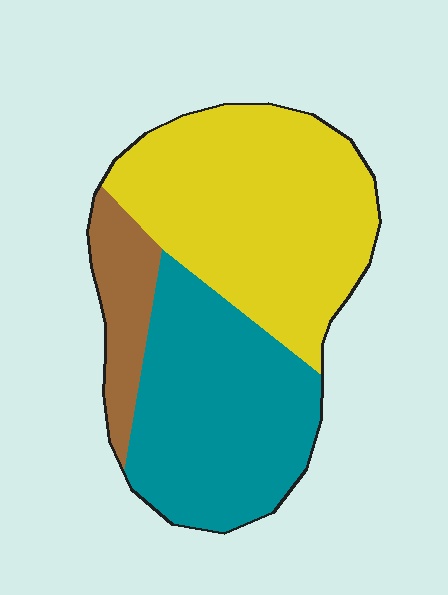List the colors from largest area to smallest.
From largest to smallest: yellow, teal, brown.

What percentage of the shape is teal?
Teal takes up between a quarter and a half of the shape.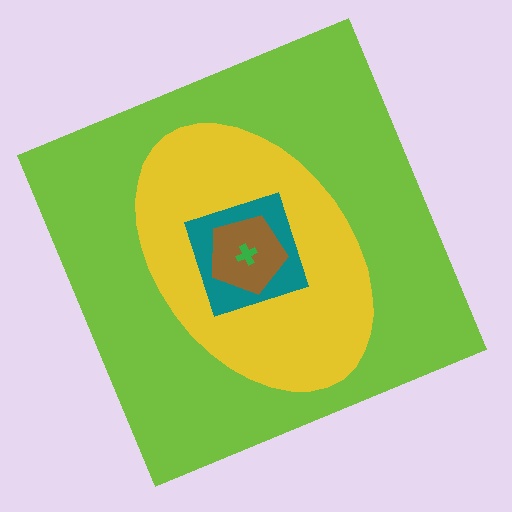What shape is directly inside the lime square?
The yellow ellipse.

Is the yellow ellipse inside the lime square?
Yes.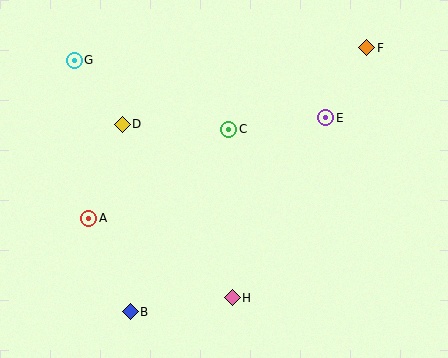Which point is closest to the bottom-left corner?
Point B is closest to the bottom-left corner.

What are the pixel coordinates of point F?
Point F is at (367, 48).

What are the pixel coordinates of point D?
Point D is at (122, 124).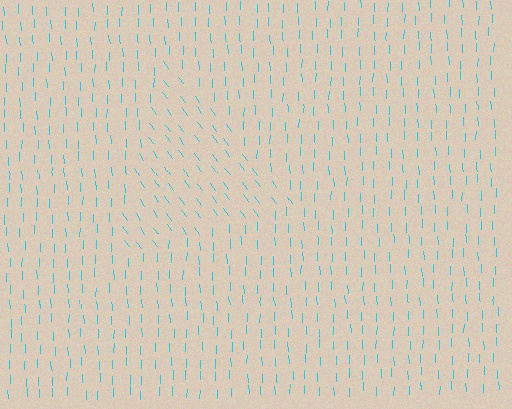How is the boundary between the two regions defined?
The boundary is defined purely by a change in line orientation (approximately 36 degrees difference). All lines are the same color and thickness.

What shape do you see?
I see a triangle.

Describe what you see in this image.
The image is filled with small cyan line segments. A triangle region in the image has lines oriented differently from the surrounding lines, creating a visible texture boundary.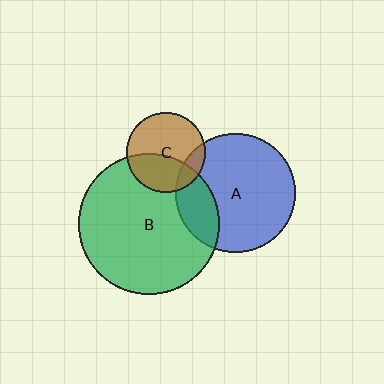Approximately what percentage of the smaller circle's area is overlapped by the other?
Approximately 20%.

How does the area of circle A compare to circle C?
Approximately 2.3 times.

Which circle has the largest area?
Circle B (green).